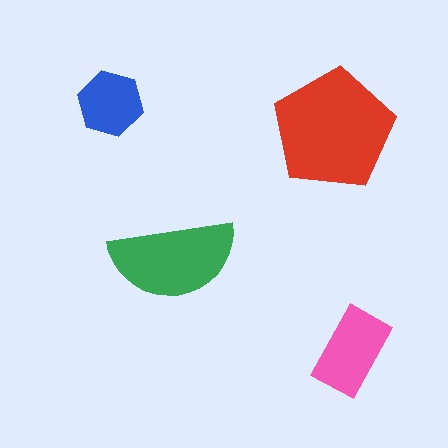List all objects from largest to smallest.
The red pentagon, the green semicircle, the pink rectangle, the blue hexagon.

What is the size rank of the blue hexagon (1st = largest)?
4th.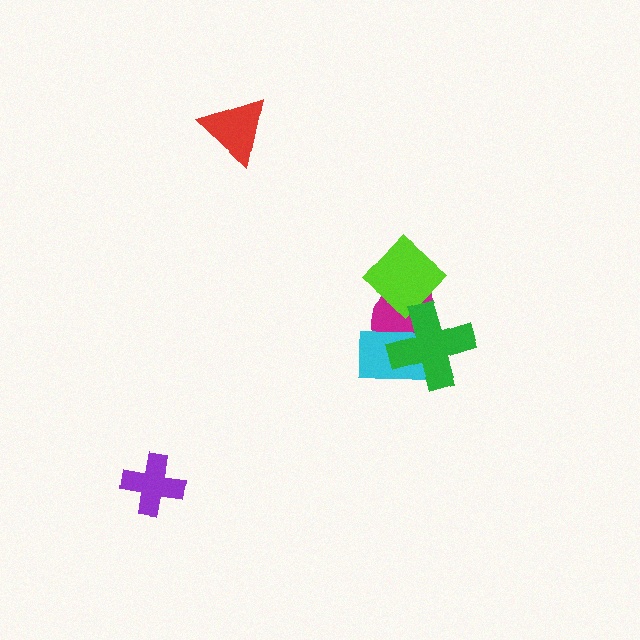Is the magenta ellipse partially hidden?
Yes, it is partially covered by another shape.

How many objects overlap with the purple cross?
0 objects overlap with the purple cross.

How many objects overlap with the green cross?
2 objects overlap with the green cross.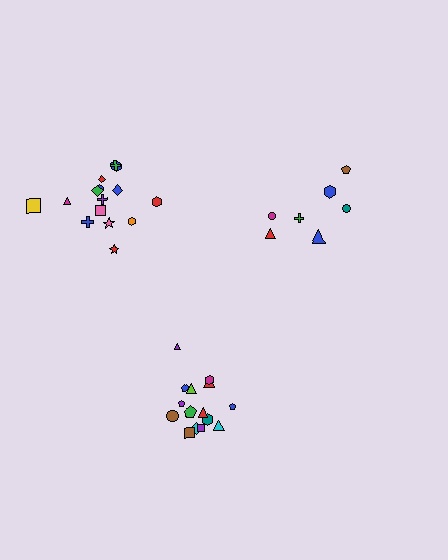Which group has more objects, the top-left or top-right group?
The top-left group.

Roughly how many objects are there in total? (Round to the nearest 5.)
Roughly 35 objects in total.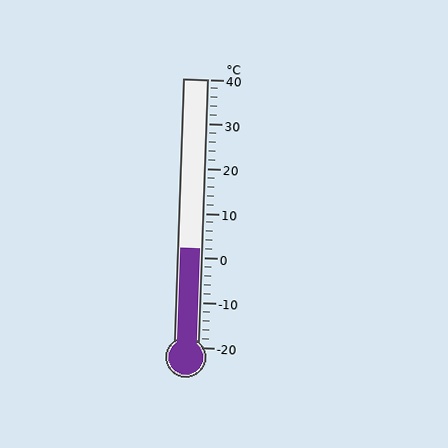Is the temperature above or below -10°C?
The temperature is above -10°C.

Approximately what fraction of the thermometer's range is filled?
The thermometer is filled to approximately 35% of its range.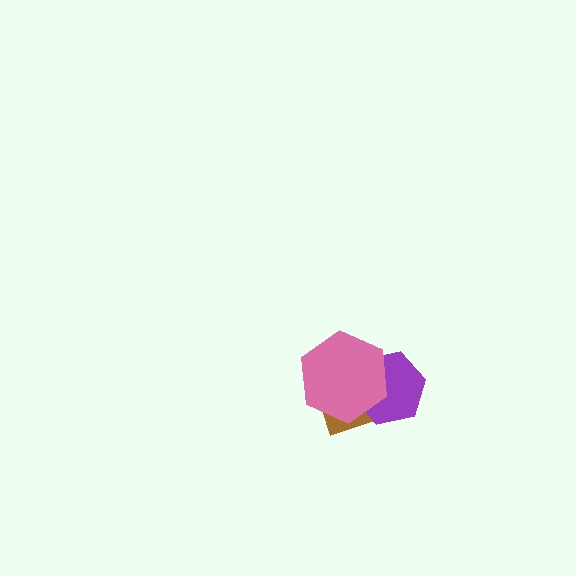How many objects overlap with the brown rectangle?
2 objects overlap with the brown rectangle.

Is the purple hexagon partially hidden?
Yes, it is partially covered by another shape.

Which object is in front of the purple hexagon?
The pink hexagon is in front of the purple hexagon.